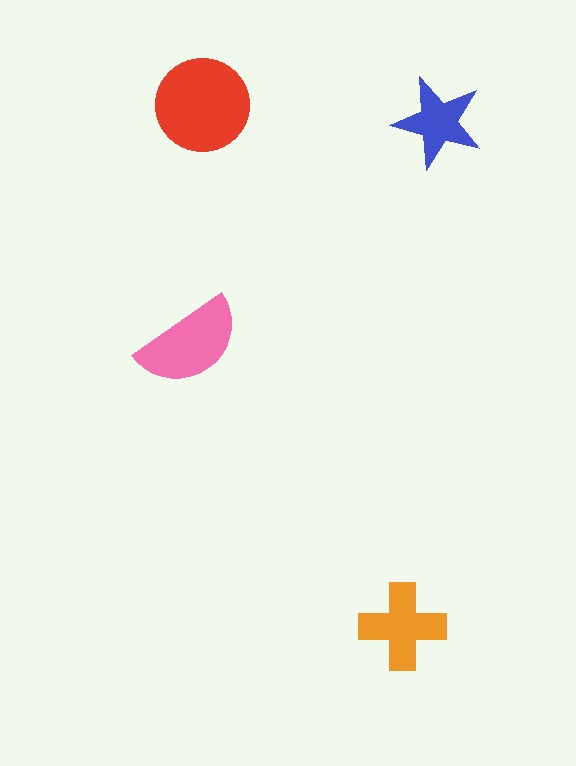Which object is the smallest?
The blue star.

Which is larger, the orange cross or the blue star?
The orange cross.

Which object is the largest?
The red circle.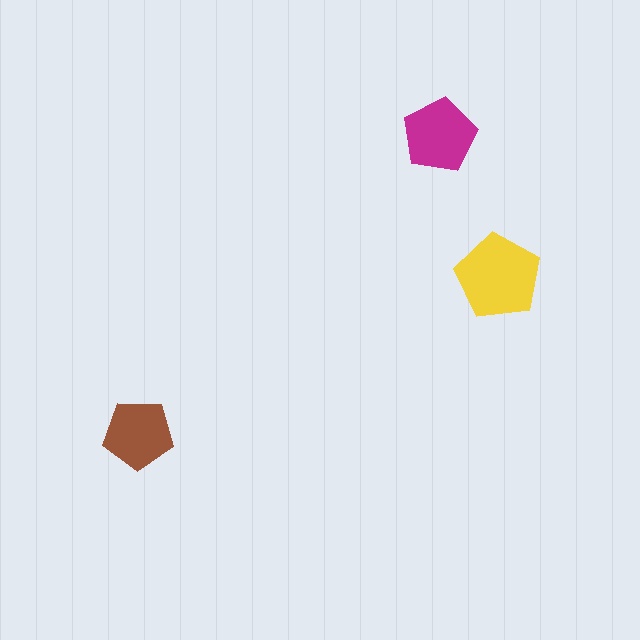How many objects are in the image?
There are 3 objects in the image.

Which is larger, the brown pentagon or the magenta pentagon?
The magenta one.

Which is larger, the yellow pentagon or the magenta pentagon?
The yellow one.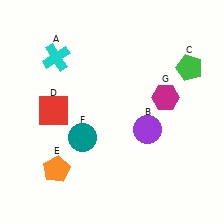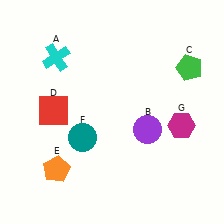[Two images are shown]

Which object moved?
The magenta hexagon (G) moved down.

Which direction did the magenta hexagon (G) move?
The magenta hexagon (G) moved down.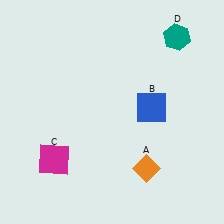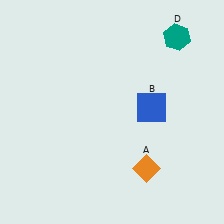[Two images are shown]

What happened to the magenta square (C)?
The magenta square (C) was removed in Image 2. It was in the bottom-left area of Image 1.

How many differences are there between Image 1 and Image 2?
There is 1 difference between the two images.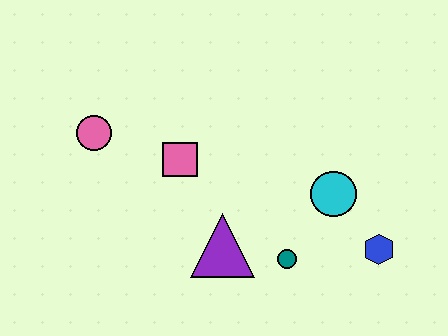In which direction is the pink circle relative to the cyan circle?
The pink circle is to the left of the cyan circle.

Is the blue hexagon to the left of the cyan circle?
No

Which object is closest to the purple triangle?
The teal circle is closest to the purple triangle.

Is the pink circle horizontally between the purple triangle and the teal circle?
No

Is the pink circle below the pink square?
No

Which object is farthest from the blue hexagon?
The pink circle is farthest from the blue hexagon.